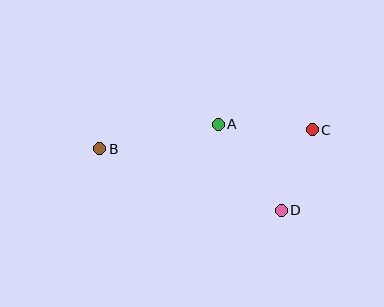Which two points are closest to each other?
Points C and D are closest to each other.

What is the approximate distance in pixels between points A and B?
The distance between A and B is approximately 121 pixels.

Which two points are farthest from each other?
Points B and C are farthest from each other.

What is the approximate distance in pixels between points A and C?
The distance between A and C is approximately 95 pixels.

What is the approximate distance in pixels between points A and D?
The distance between A and D is approximately 107 pixels.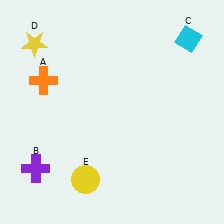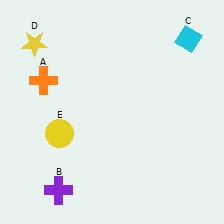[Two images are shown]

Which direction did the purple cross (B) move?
The purple cross (B) moved right.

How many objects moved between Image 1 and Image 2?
2 objects moved between the two images.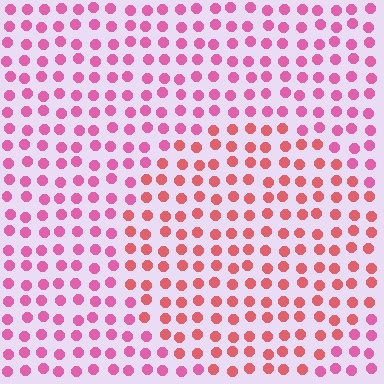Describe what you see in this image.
The image is filled with small pink elements in a uniform arrangement. A circle-shaped region is visible where the elements are tinted to a slightly different hue, forming a subtle color boundary.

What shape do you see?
I see a circle.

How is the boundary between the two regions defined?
The boundary is defined purely by a slight shift in hue (about 29 degrees). Spacing, size, and orientation are identical on both sides.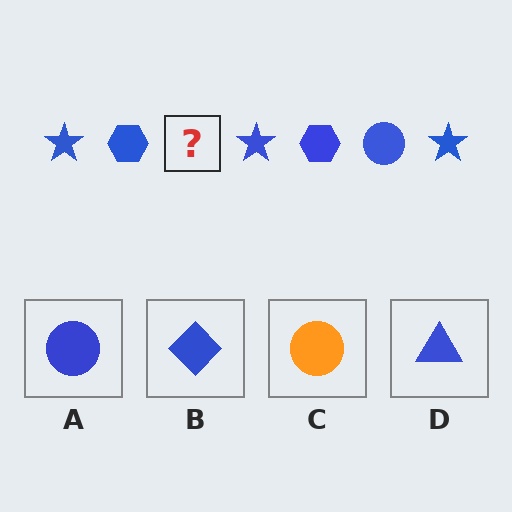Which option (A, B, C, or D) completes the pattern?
A.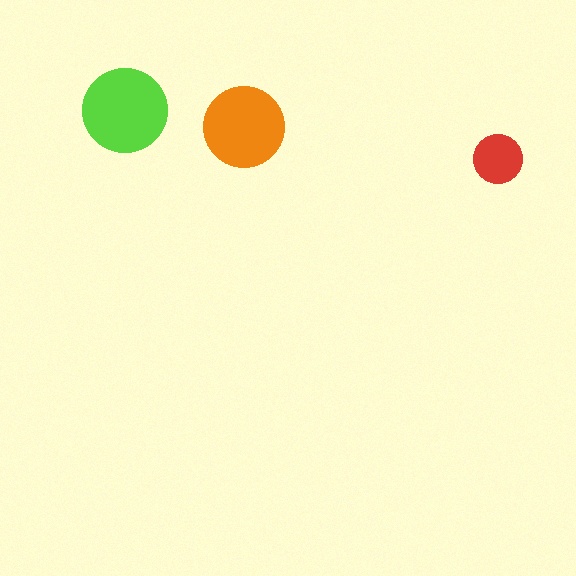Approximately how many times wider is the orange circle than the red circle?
About 1.5 times wider.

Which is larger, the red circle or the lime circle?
The lime one.